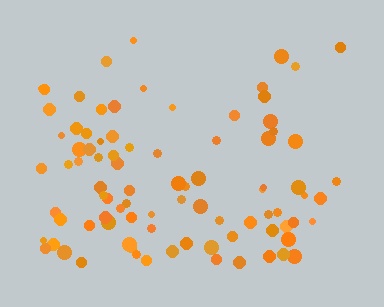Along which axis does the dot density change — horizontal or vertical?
Vertical.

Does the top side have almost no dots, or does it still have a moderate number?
Still a moderate number, just noticeably fewer than the bottom.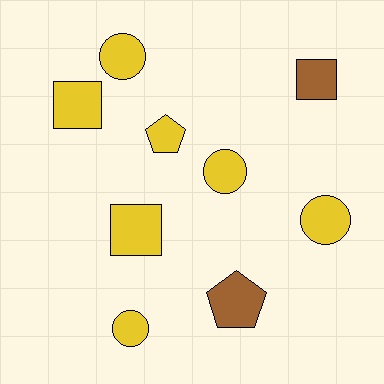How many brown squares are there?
There is 1 brown square.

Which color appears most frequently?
Yellow, with 7 objects.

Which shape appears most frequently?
Circle, with 4 objects.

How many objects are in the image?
There are 9 objects.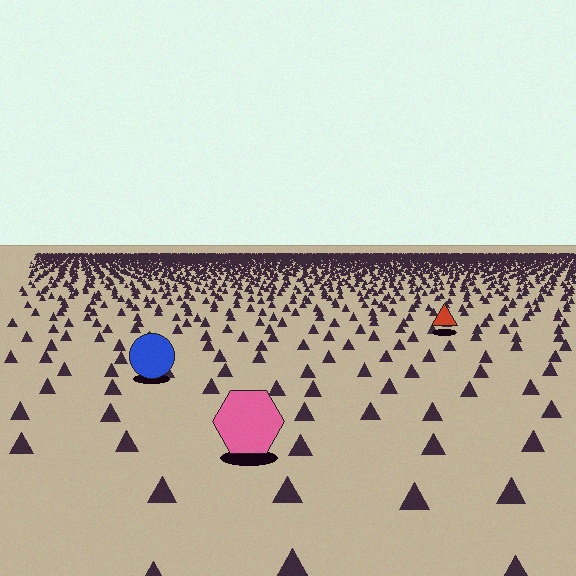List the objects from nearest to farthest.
From nearest to farthest: the pink hexagon, the blue circle, the red triangle.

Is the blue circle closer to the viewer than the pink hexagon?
No. The pink hexagon is closer — you can tell from the texture gradient: the ground texture is coarser near it.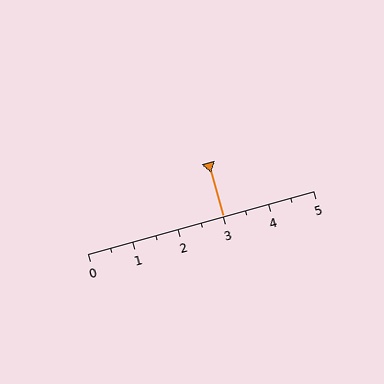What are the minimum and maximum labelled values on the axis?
The axis runs from 0 to 5.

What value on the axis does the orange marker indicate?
The marker indicates approximately 3.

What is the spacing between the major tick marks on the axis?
The major ticks are spaced 1 apart.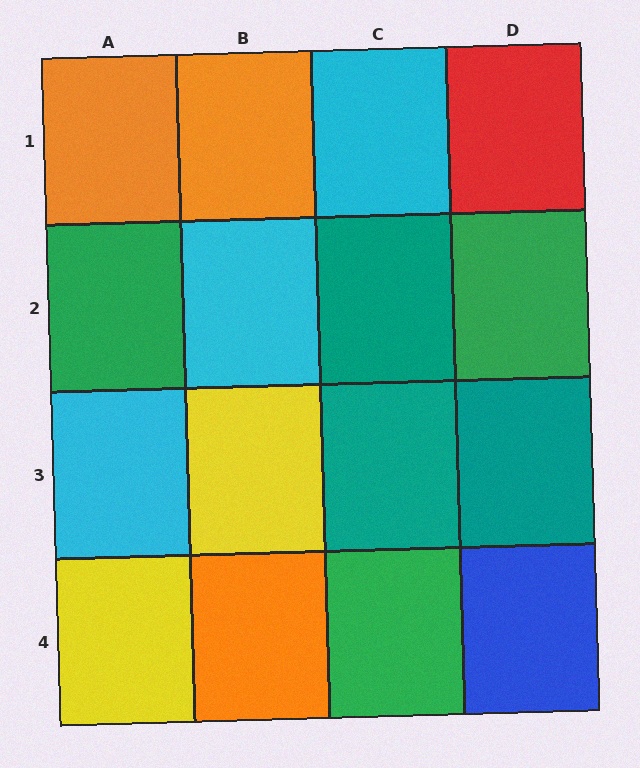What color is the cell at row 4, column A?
Yellow.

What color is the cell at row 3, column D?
Teal.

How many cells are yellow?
2 cells are yellow.